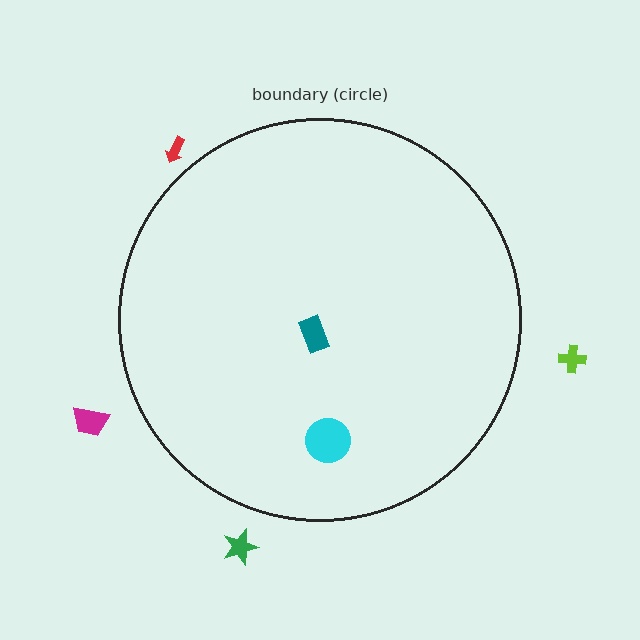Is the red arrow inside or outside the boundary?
Outside.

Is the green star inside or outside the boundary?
Outside.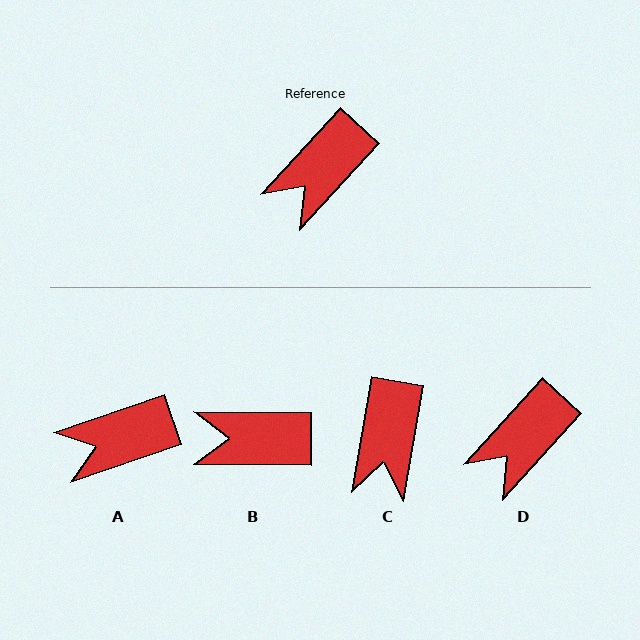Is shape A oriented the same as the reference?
No, it is off by about 29 degrees.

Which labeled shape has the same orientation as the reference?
D.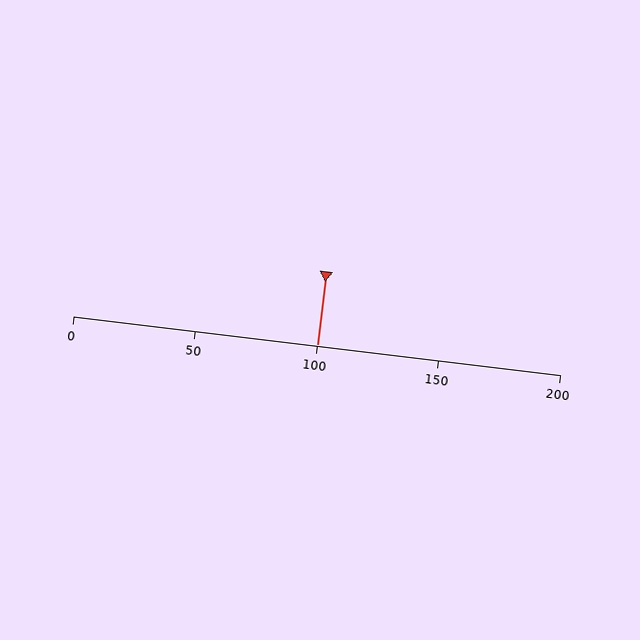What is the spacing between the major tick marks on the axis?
The major ticks are spaced 50 apart.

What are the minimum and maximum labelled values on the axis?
The axis runs from 0 to 200.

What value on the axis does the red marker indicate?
The marker indicates approximately 100.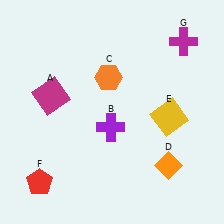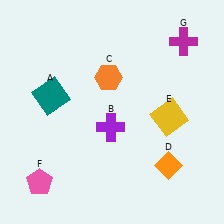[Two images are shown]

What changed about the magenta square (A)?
In Image 1, A is magenta. In Image 2, it changed to teal.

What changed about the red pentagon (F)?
In Image 1, F is red. In Image 2, it changed to pink.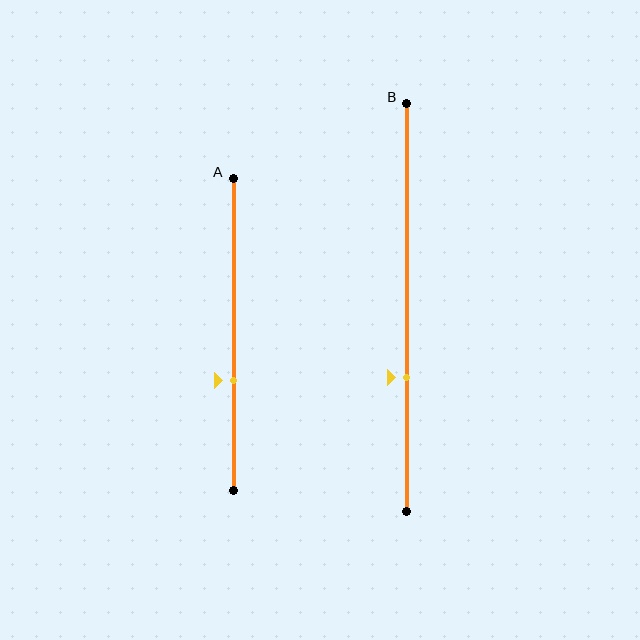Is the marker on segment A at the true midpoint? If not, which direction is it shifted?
No, the marker on segment A is shifted downward by about 15% of the segment length.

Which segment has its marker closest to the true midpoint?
Segment A has its marker closest to the true midpoint.